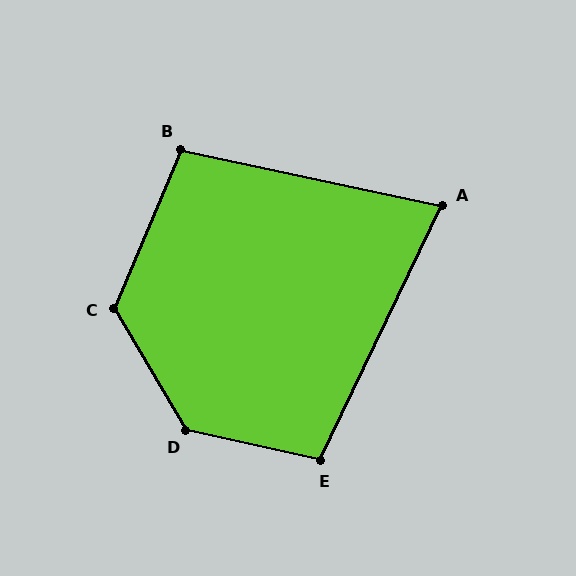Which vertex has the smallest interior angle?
A, at approximately 77 degrees.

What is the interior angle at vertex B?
Approximately 101 degrees (obtuse).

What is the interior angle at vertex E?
Approximately 103 degrees (obtuse).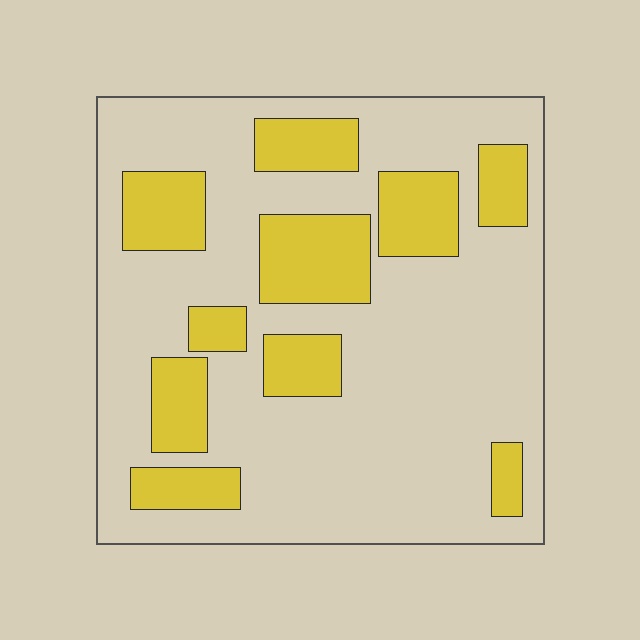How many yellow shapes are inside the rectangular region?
10.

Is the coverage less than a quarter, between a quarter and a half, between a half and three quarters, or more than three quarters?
Between a quarter and a half.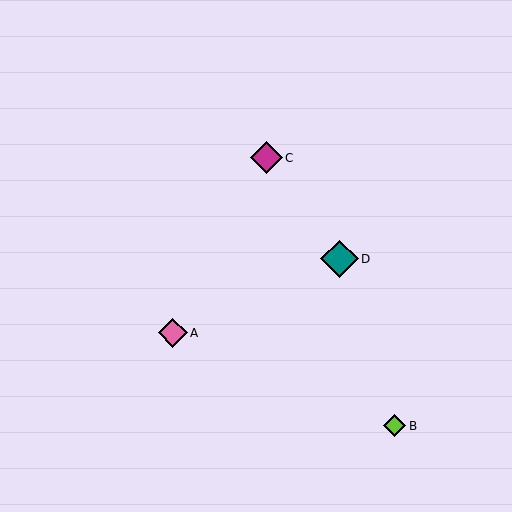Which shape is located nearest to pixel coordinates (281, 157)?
The magenta diamond (labeled C) at (267, 158) is nearest to that location.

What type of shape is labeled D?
Shape D is a teal diamond.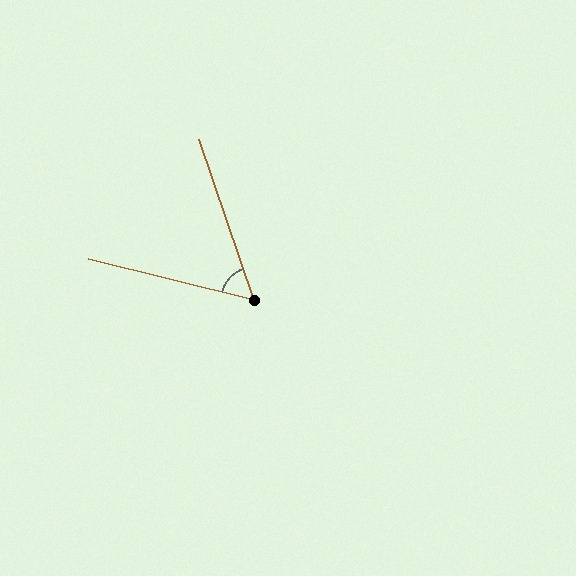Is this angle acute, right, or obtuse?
It is acute.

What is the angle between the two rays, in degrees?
Approximately 57 degrees.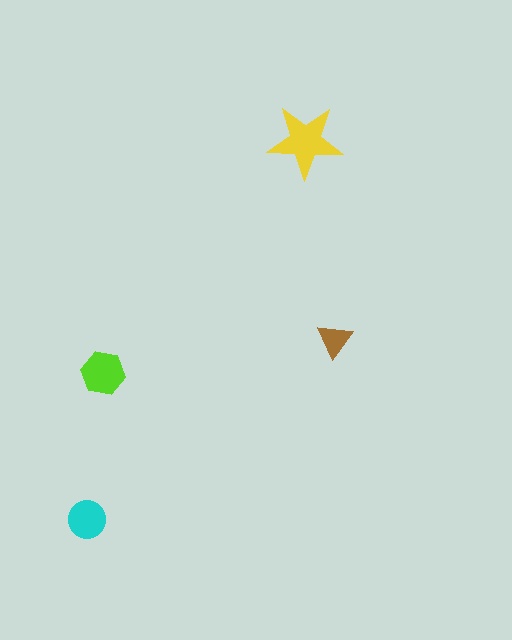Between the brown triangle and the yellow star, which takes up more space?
The yellow star.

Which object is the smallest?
The brown triangle.